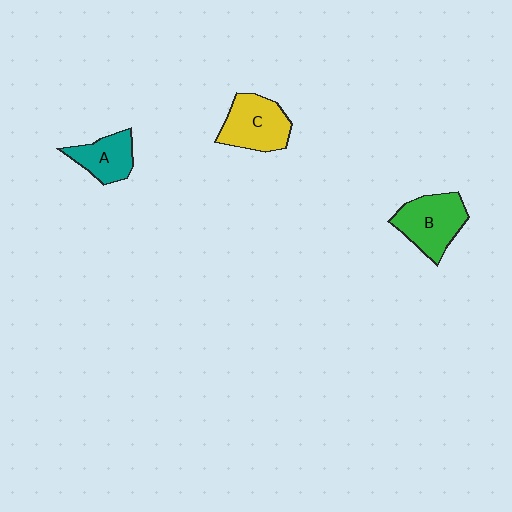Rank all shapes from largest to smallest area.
From largest to smallest: B (green), C (yellow), A (teal).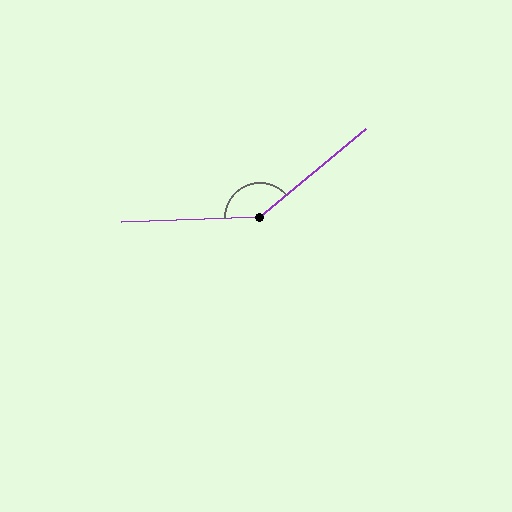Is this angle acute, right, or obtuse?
It is obtuse.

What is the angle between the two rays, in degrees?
Approximately 142 degrees.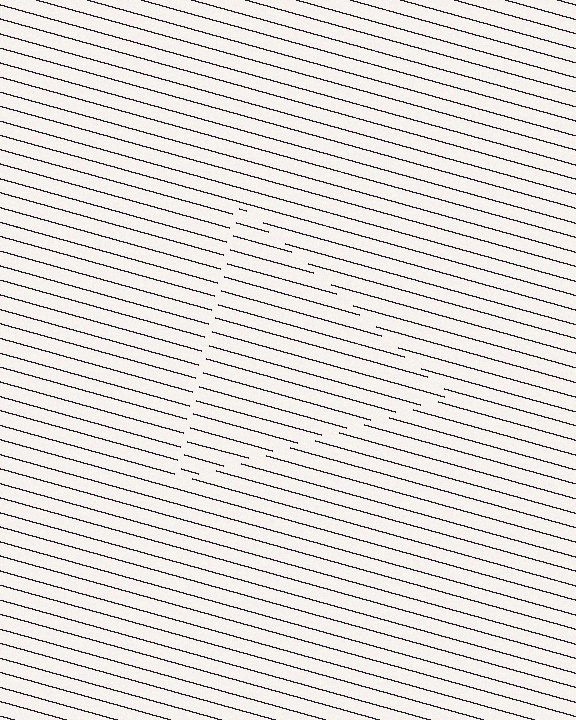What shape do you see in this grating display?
An illusory triangle. The interior of the shape contains the same grating, shifted by half a period — the contour is defined by the phase discontinuity where line-ends from the inner and outer gratings abut.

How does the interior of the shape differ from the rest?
The interior of the shape contains the same grating, shifted by half a period — the contour is defined by the phase discontinuity where line-ends from the inner and outer gratings abut.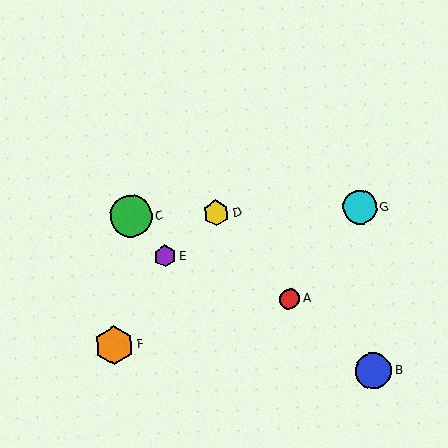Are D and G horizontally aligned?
Yes, both are at y≈213.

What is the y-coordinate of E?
Object E is at y≈256.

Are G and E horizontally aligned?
No, G is at y≈207 and E is at y≈256.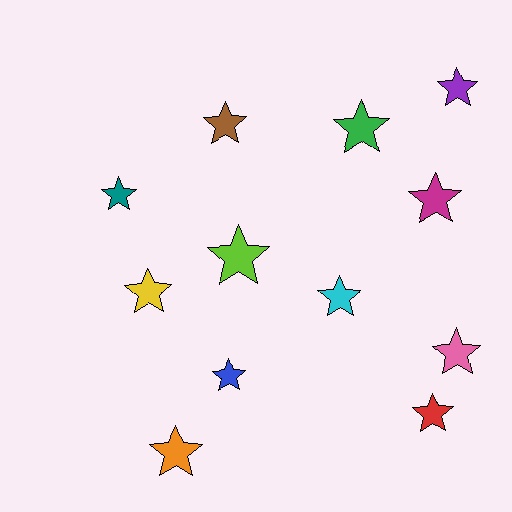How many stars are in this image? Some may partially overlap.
There are 12 stars.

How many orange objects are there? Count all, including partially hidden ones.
There is 1 orange object.